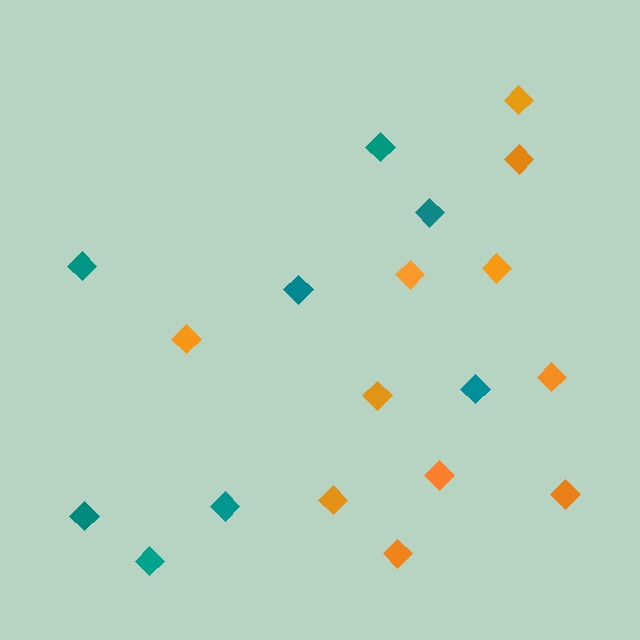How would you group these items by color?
There are 2 groups: one group of teal diamonds (8) and one group of orange diamonds (11).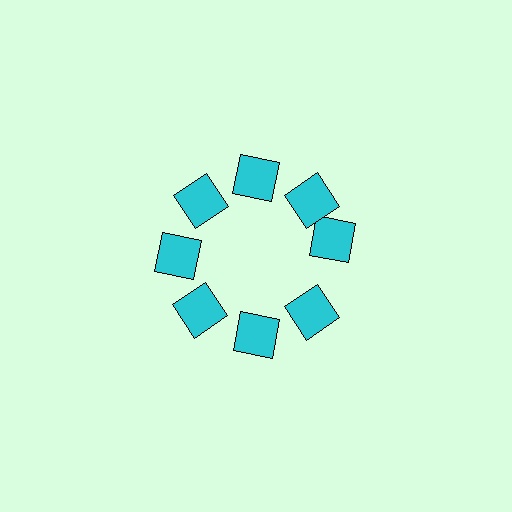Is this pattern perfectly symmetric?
No. The 8 cyan squares are arranged in a ring, but one element near the 3 o'clock position is rotated out of alignment along the ring, breaking the 8-fold rotational symmetry.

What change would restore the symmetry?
The symmetry would be restored by rotating it back into even spacing with its neighbors so that all 8 squares sit at equal angles and equal distance from the center.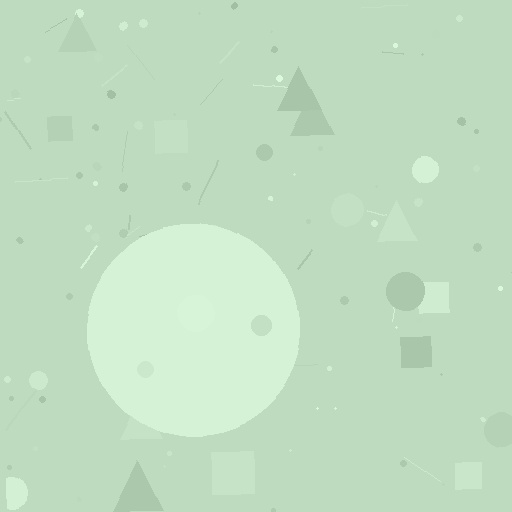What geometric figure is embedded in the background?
A circle is embedded in the background.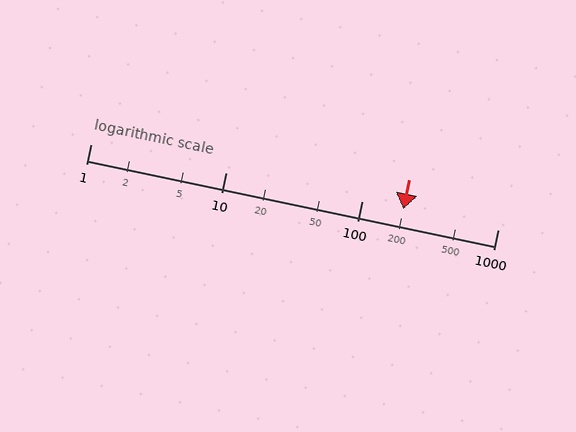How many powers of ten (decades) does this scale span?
The scale spans 3 decades, from 1 to 1000.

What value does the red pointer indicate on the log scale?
The pointer indicates approximately 200.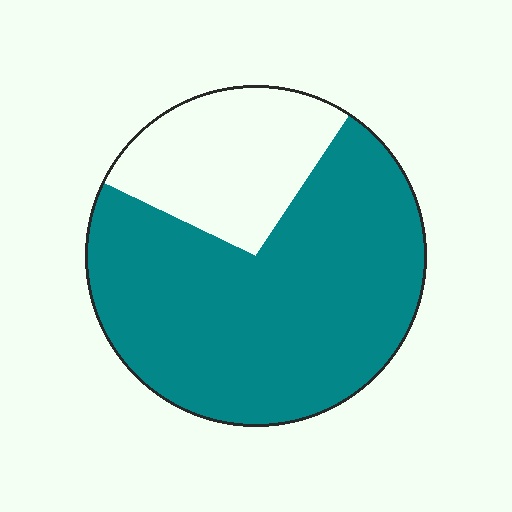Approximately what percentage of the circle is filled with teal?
Approximately 75%.